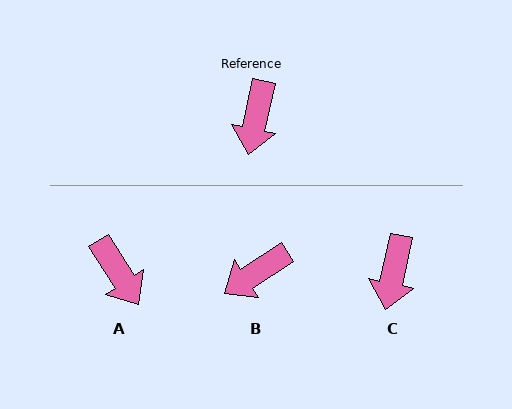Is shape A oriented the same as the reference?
No, it is off by about 44 degrees.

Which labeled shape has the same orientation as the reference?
C.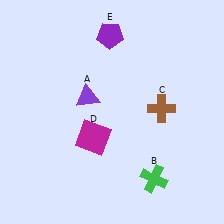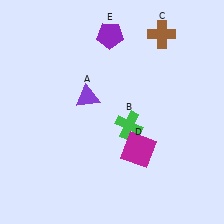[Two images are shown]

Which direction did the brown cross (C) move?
The brown cross (C) moved up.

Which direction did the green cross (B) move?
The green cross (B) moved up.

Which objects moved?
The objects that moved are: the green cross (B), the brown cross (C), the magenta square (D).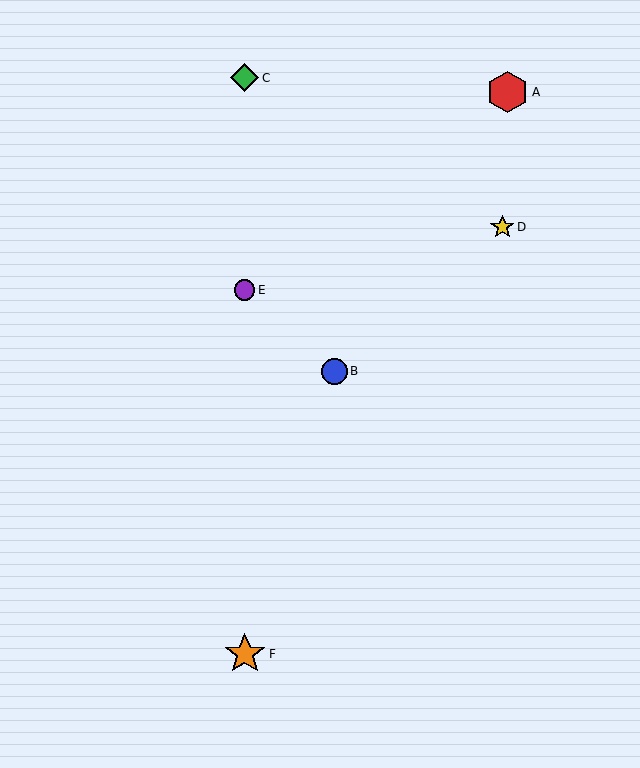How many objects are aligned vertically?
3 objects (C, E, F) are aligned vertically.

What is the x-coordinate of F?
Object F is at x≈245.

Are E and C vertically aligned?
Yes, both are at x≈245.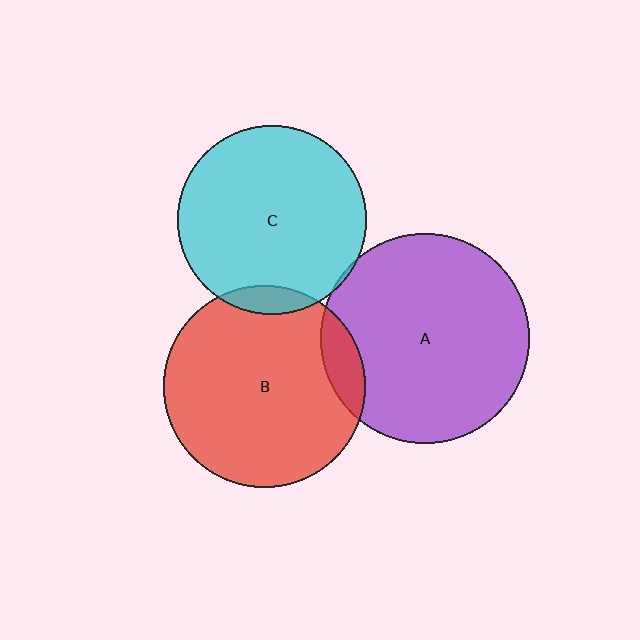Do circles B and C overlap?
Yes.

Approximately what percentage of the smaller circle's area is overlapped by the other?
Approximately 5%.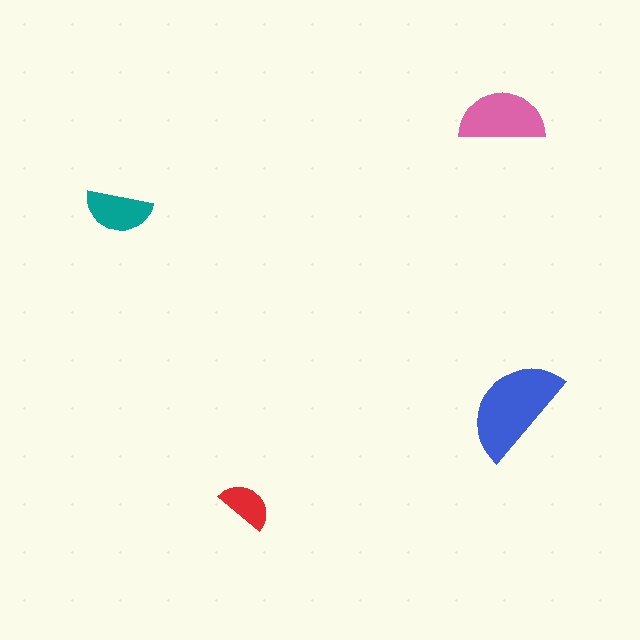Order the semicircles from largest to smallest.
the blue one, the pink one, the teal one, the red one.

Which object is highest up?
The pink semicircle is topmost.